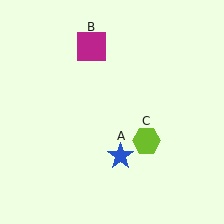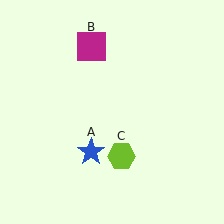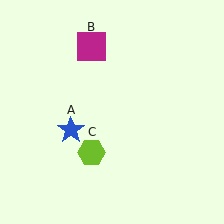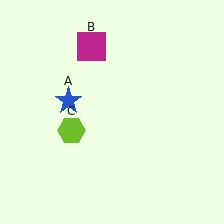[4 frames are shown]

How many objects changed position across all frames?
2 objects changed position: blue star (object A), lime hexagon (object C).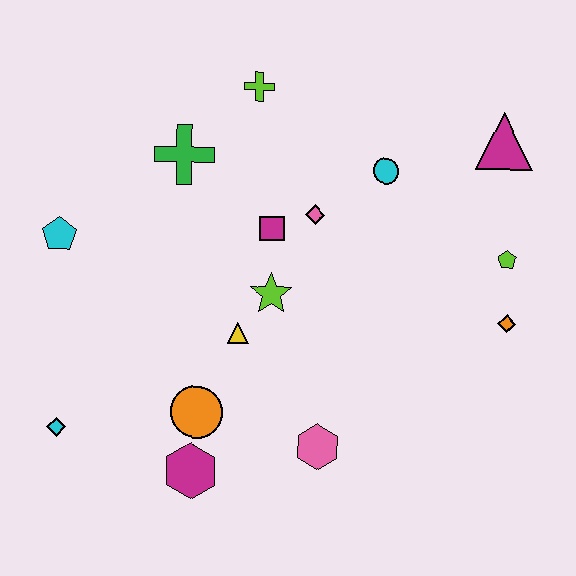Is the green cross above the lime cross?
No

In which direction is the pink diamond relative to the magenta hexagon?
The pink diamond is above the magenta hexagon.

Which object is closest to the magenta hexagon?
The orange circle is closest to the magenta hexagon.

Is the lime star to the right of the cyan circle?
No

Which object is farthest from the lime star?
The magenta triangle is farthest from the lime star.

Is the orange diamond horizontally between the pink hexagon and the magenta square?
No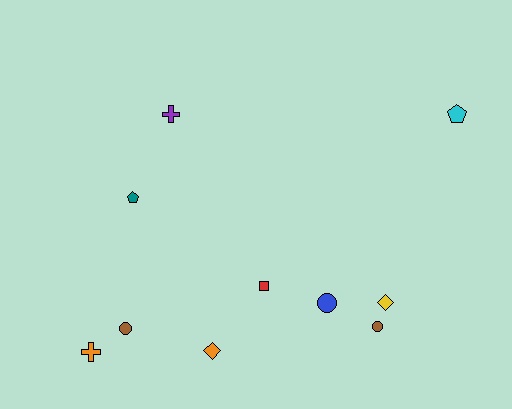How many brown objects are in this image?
There are 2 brown objects.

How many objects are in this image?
There are 10 objects.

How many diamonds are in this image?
There are 2 diamonds.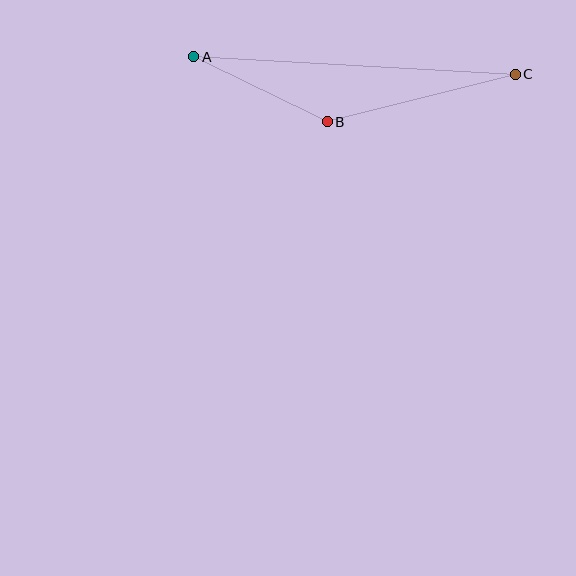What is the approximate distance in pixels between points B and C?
The distance between B and C is approximately 194 pixels.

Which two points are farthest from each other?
Points A and C are farthest from each other.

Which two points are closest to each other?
Points A and B are closest to each other.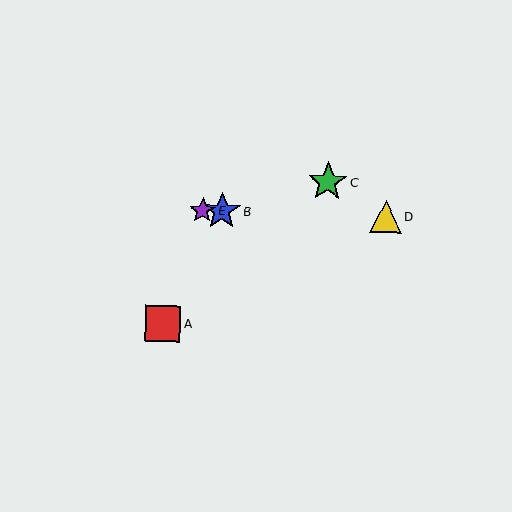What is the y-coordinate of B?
Object B is at y≈211.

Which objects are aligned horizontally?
Objects B, D, E are aligned horizontally.